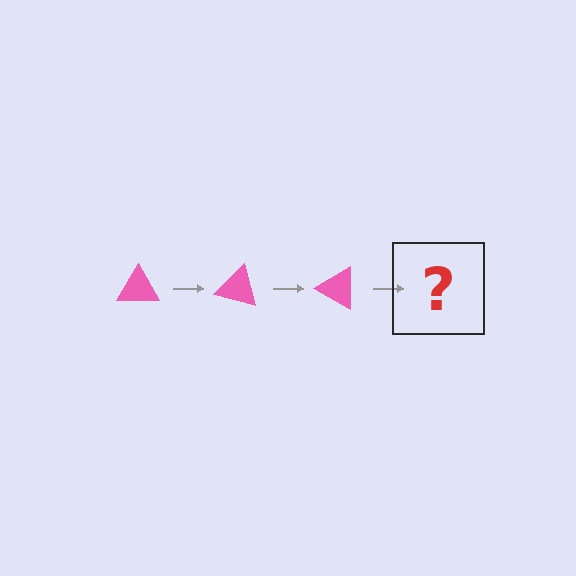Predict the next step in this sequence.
The next step is a pink triangle rotated 45 degrees.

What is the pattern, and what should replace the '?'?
The pattern is that the triangle rotates 15 degrees each step. The '?' should be a pink triangle rotated 45 degrees.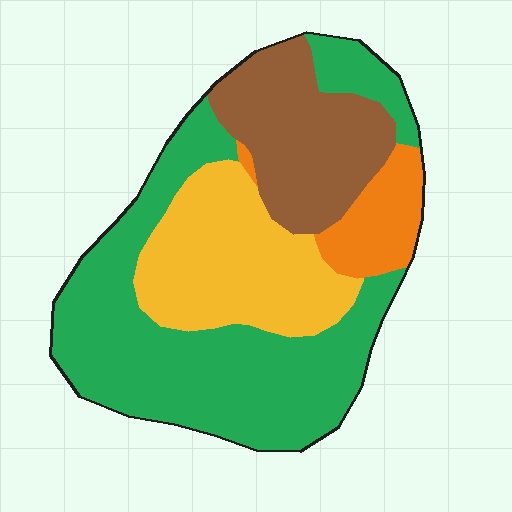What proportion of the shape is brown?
Brown takes up about one fifth (1/5) of the shape.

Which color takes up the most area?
Green, at roughly 45%.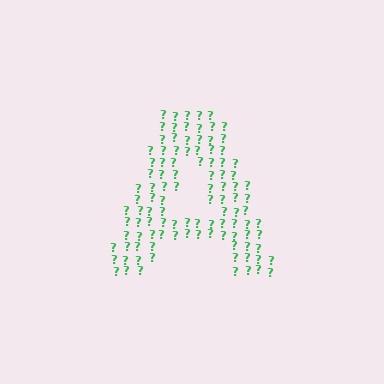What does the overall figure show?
The overall figure shows the letter A.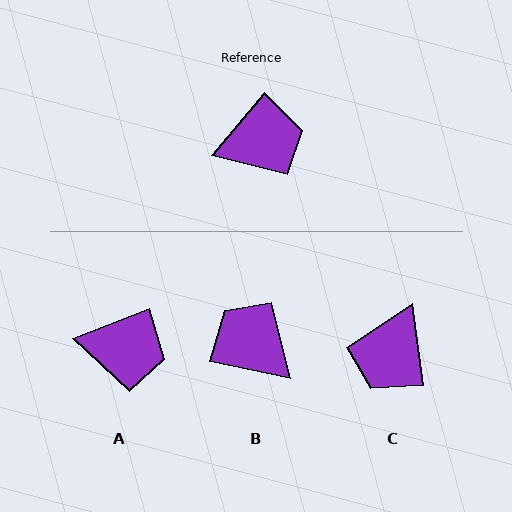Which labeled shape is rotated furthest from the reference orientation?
C, about 132 degrees away.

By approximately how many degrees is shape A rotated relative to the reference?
Approximately 29 degrees clockwise.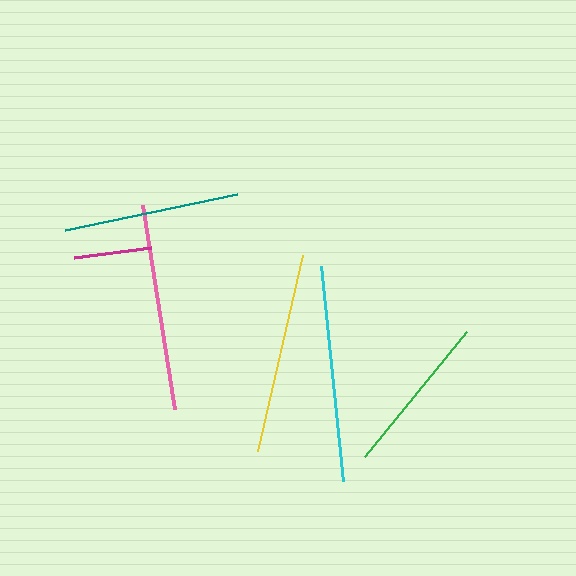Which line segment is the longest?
The cyan line is the longest at approximately 215 pixels.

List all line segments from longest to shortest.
From longest to shortest: cyan, pink, yellow, teal, green, magenta.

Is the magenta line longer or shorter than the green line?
The green line is longer than the magenta line.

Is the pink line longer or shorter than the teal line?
The pink line is longer than the teal line.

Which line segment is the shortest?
The magenta line is the shortest at approximately 78 pixels.